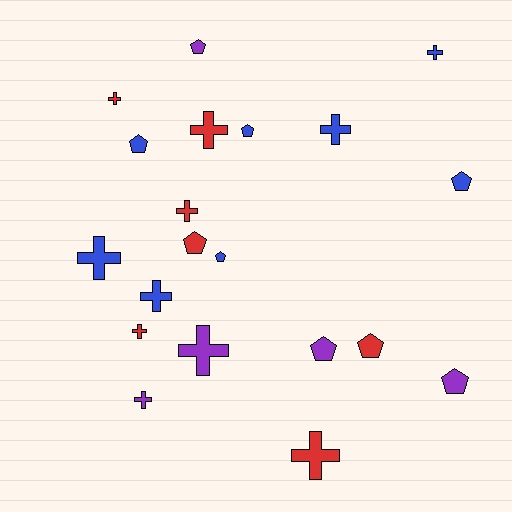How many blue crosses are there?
There are 4 blue crosses.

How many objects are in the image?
There are 20 objects.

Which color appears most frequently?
Blue, with 8 objects.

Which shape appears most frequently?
Cross, with 11 objects.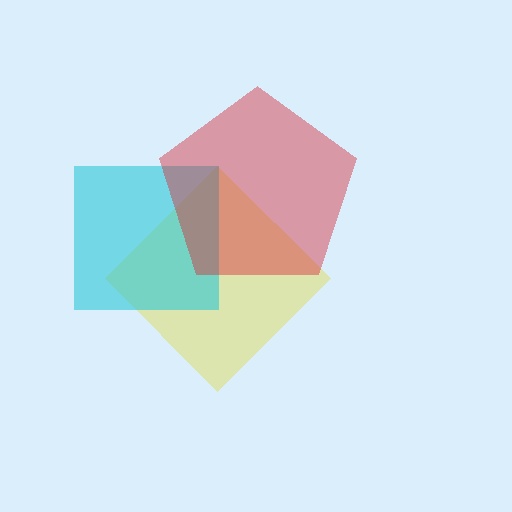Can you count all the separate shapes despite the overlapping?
Yes, there are 3 separate shapes.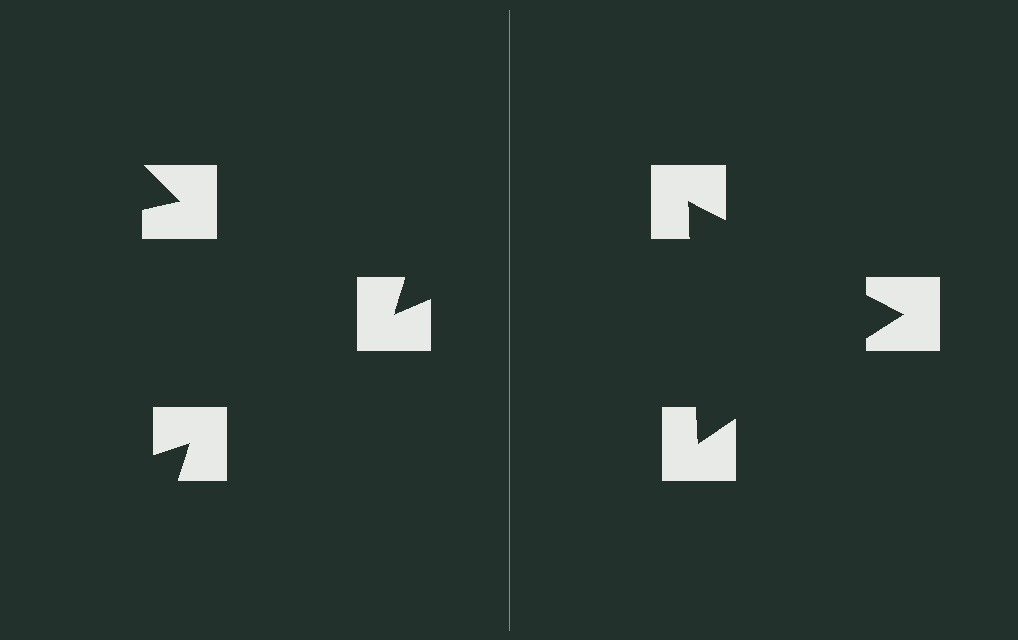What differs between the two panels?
The notched squares are positioned identically on both sides; only the wedge orientations differ. On the right they align to a triangle; on the left they are misaligned.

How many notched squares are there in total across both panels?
6 — 3 on each side.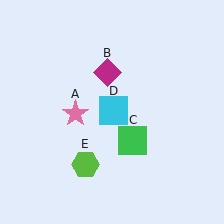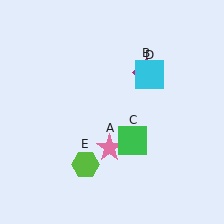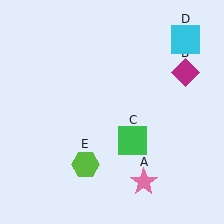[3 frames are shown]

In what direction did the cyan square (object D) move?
The cyan square (object D) moved up and to the right.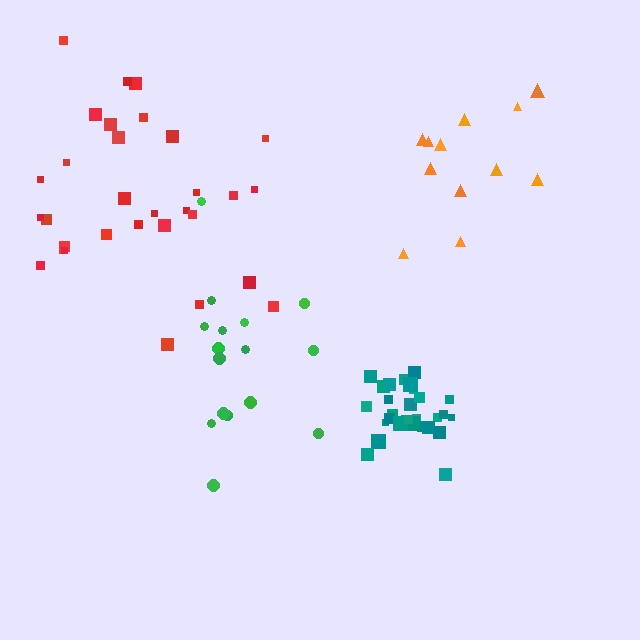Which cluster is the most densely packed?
Teal.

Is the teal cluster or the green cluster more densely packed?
Teal.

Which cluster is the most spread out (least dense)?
Green.